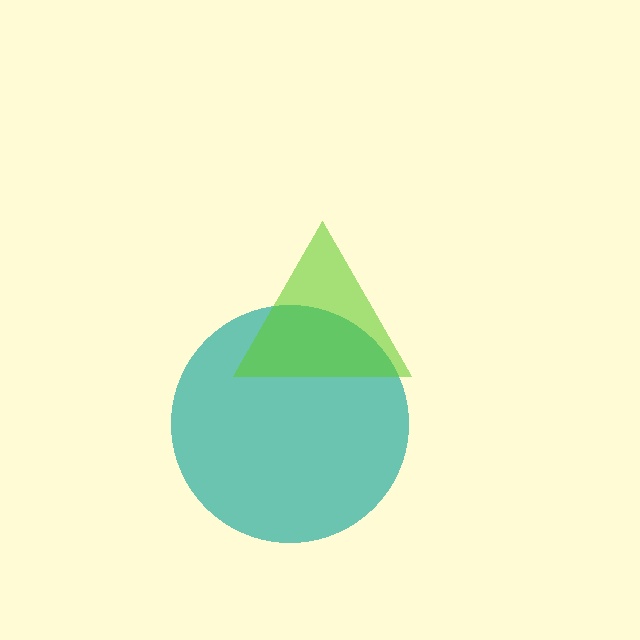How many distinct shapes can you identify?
There are 2 distinct shapes: a teal circle, a lime triangle.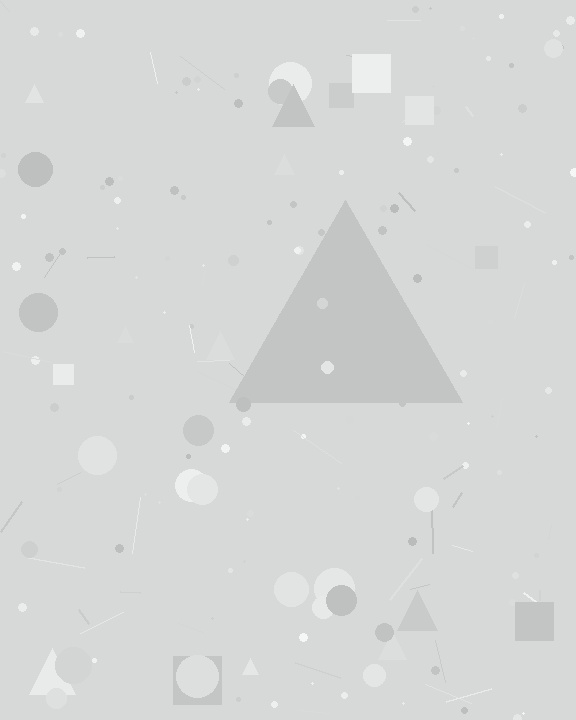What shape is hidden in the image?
A triangle is hidden in the image.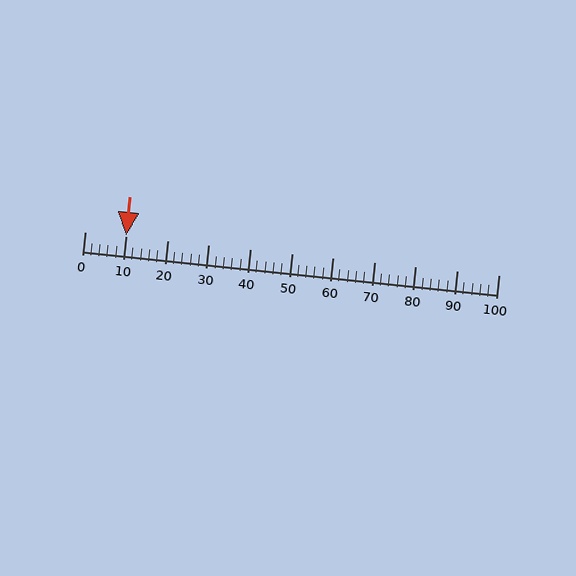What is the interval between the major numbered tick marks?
The major tick marks are spaced 10 units apart.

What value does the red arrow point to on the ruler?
The red arrow points to approximately 10.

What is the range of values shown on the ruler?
The ruler shows values from 0 to 100.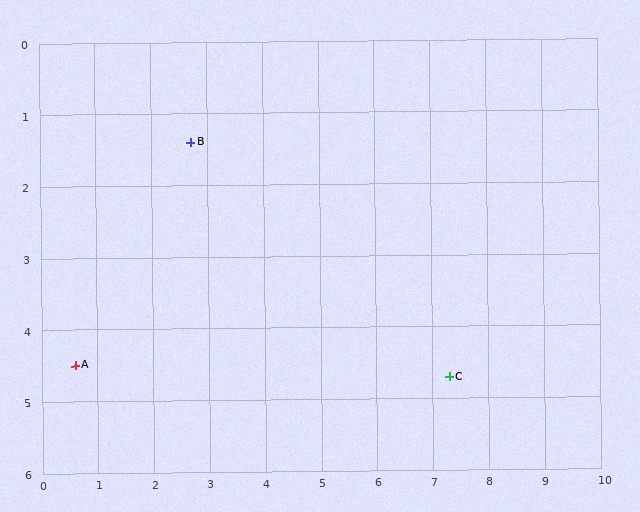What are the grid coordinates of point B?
Point B is at approximately (2.7, 1.4).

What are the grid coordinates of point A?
Point A is at approximately (0.6, 4.5).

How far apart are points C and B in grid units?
Points C and B are about 5.7 grid units apart.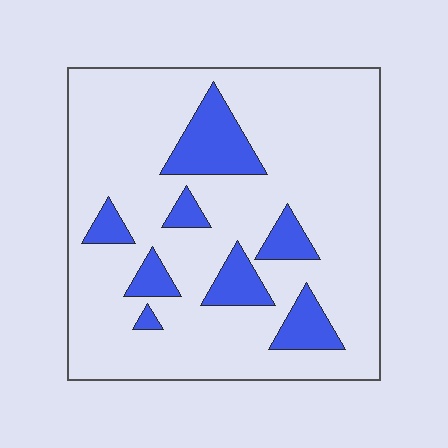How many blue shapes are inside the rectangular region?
8.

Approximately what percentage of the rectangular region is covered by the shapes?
Approximately 15%.